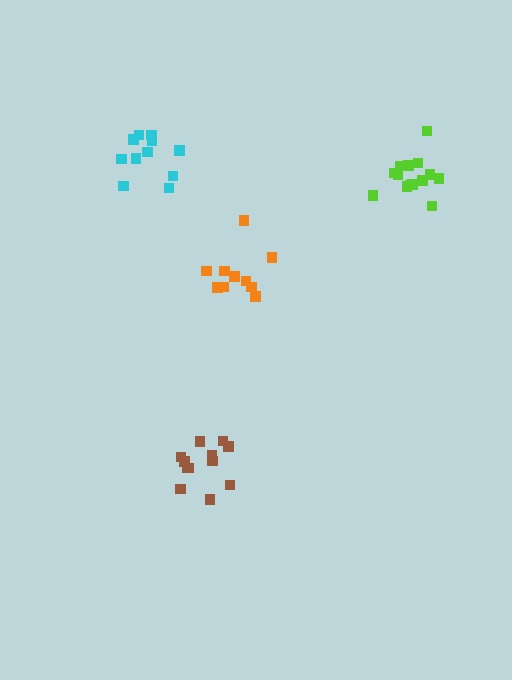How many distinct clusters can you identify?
There are 4 distinct clusters.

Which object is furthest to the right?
The lime cluster is rightmost.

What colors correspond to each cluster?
The clusters are colored: lime, brown, orange, cyan.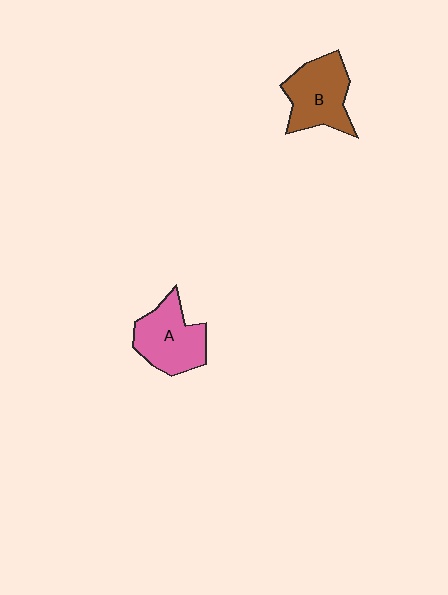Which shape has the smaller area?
Shape A (pink).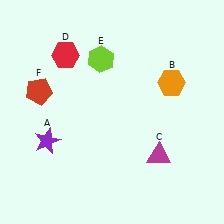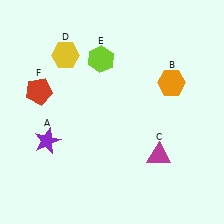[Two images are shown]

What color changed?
The hexagon (D) changed from red in Image 1 to yellow in Image 2.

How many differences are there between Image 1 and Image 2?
There is 1 difference between the two images.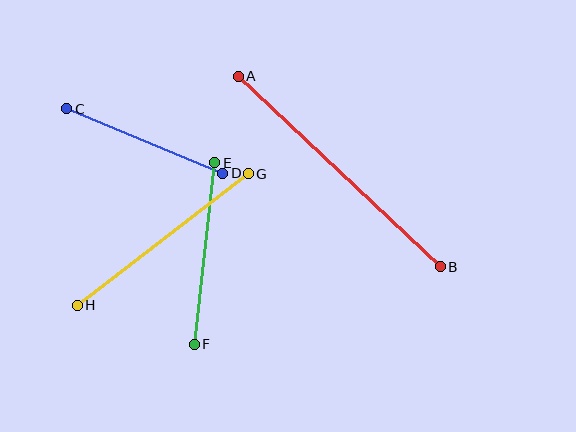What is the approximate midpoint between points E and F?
The midpoint is at approximately (204, 253) pixels.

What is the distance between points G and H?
The distance is approximately 215 pixels.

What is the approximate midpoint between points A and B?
The midpoint is at approximately (339, 171) pixels.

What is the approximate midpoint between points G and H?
The midpoint is at approximately (163, 240) pixels.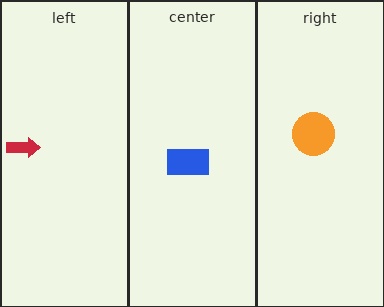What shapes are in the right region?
The orange circle.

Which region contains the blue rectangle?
The center region.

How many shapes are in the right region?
1.